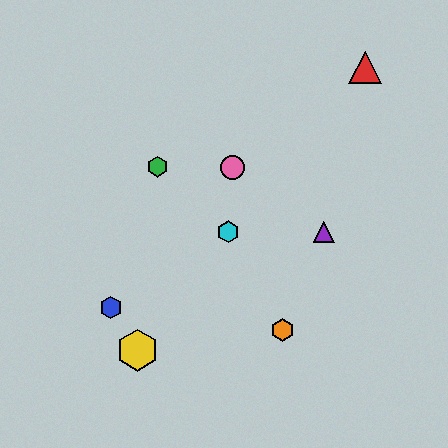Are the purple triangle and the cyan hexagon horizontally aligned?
Yes, both are at y≈232.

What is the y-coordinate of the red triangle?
The red triangle is at y≈68.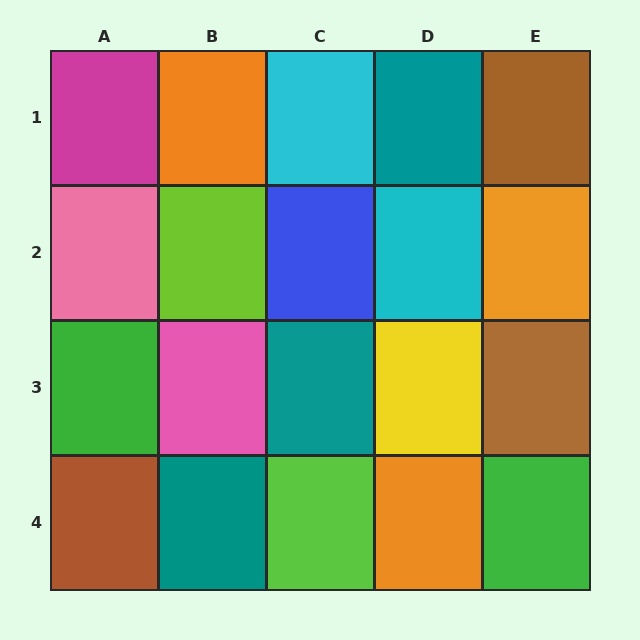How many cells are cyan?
2 cells are cyan.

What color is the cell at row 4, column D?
Orange.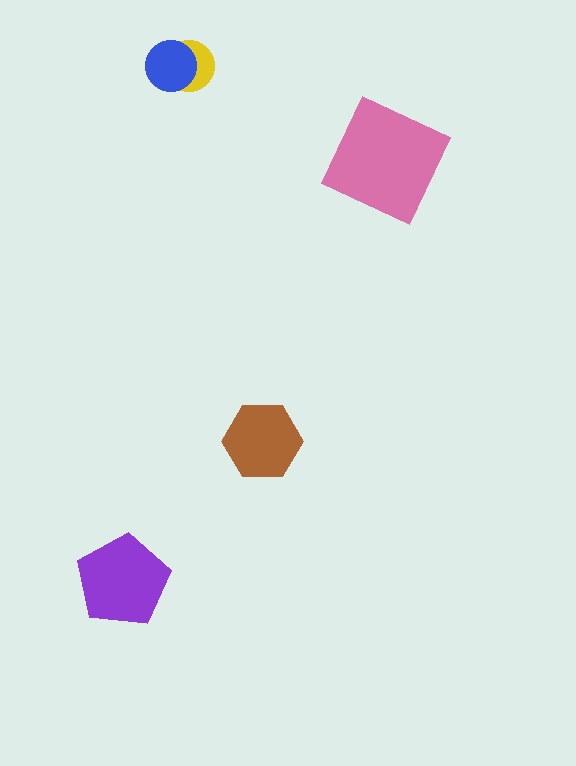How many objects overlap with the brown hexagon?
0 objects overlap with the brown hexagon.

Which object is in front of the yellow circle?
The blue circle is in front of the yellow circle.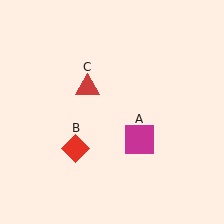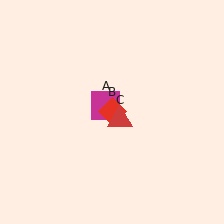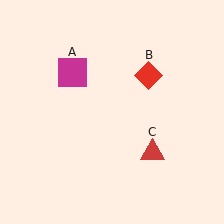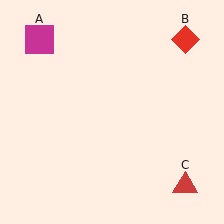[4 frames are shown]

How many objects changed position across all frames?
3 objects changed position: magenta square (object A), red diamond (object B), red triangle (object C).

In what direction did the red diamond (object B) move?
The red diamond (object B) moved up and to the right.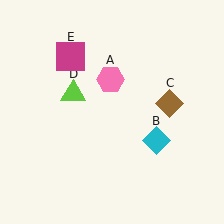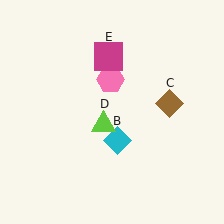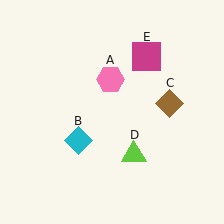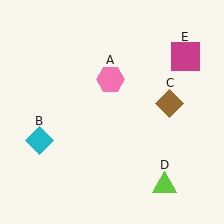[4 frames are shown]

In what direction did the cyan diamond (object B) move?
The cyan diamond (object B) moved left.